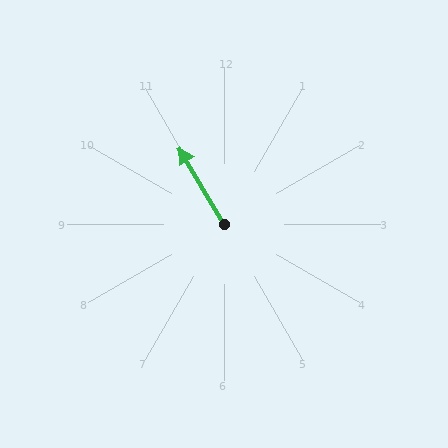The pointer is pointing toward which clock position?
Roughly 11 o'clock.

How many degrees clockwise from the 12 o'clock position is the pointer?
Approximately 330 degrees.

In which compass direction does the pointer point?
Northwest.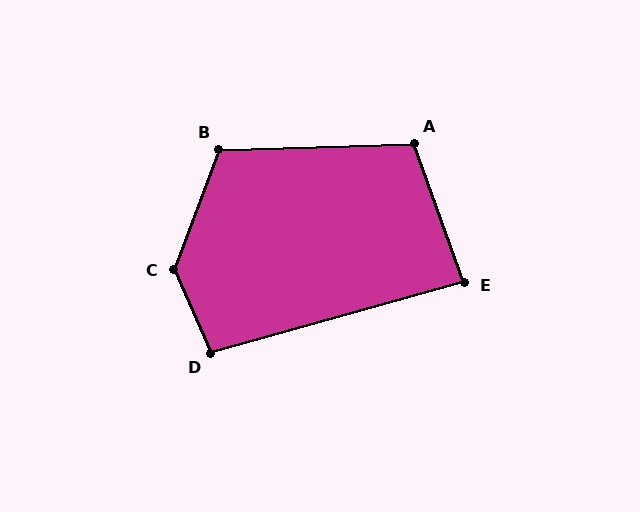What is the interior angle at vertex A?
Approximately 108 degrees (obtuse).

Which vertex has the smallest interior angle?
E, at approximately 86 degrees.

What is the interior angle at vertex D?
Approximately 98 degrees (obtuse).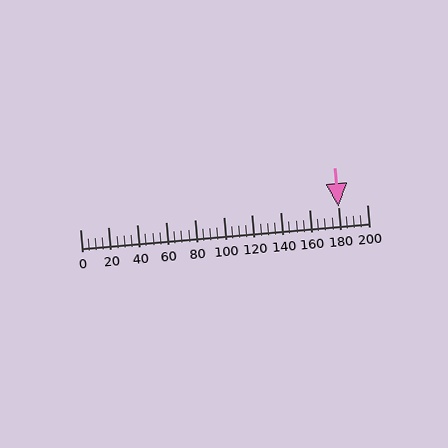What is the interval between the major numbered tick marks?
The major tick marks are spaced 20 units apart.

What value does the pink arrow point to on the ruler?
The pink arrow points to approximately 180.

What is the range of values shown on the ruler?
The ruler shows values from 0 to 200.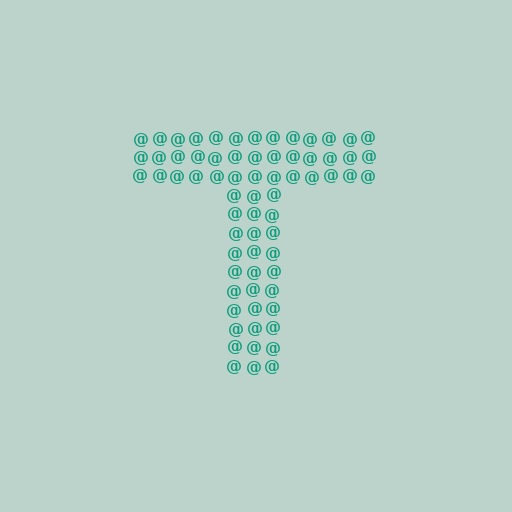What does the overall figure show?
The overall figure shows the letter T.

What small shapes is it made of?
It is made of small at signs.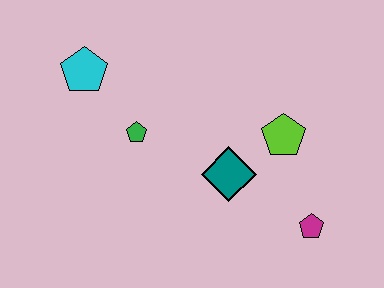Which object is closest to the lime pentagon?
The teal diamond is closest to the lime pentagon.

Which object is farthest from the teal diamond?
The cyan pentagon is farthest from the teal diamond.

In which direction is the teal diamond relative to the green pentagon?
The teal diamond is to the right of the green pentagon.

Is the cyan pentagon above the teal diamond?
Yes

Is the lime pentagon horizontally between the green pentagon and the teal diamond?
No